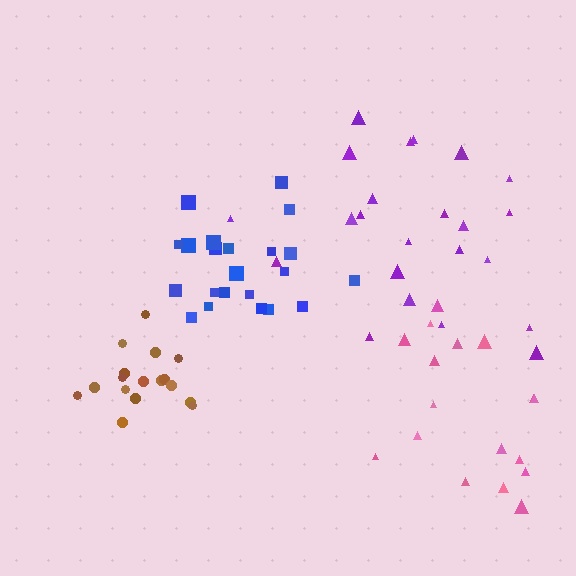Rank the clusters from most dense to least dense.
brown, blue, purple, pink.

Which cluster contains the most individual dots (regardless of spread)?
Purple (23).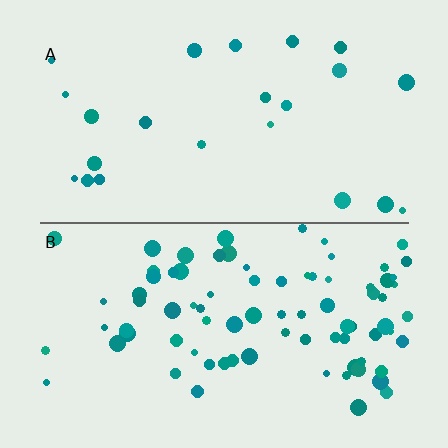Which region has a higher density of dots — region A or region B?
B (the bottom).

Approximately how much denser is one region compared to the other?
Approximately 3.5× — region B over region A.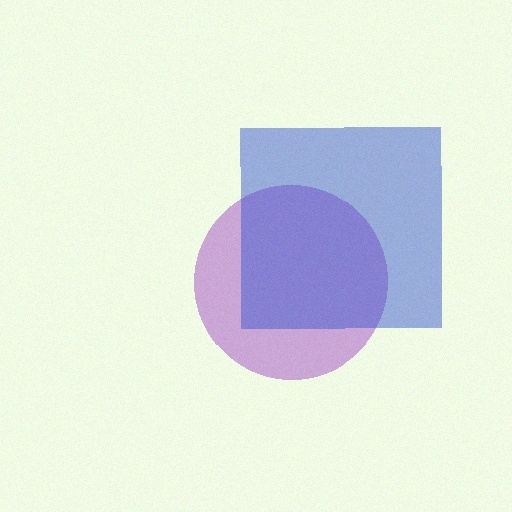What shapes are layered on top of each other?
The layered shapes are: a purple circle, a blue square.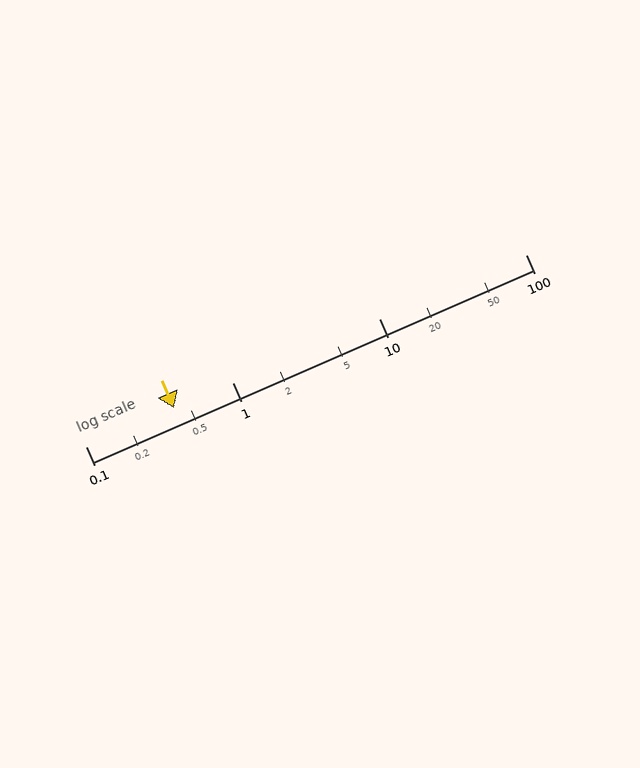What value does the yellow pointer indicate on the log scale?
The pointer indicates approximately 0.4.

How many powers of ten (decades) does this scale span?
The scale spans 3 decades, from 0.1 to 100.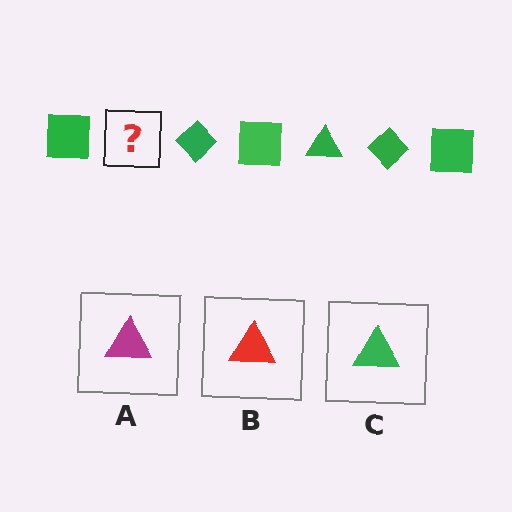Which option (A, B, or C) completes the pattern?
C.